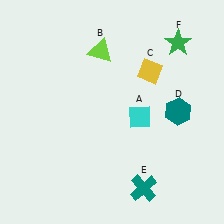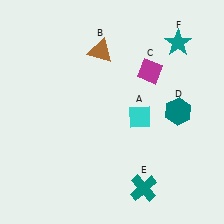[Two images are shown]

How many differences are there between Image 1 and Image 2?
There are 3 differences between the two images.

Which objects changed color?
B changed from lime to brown. C changed from yellow to magenta. F changed from green to teal.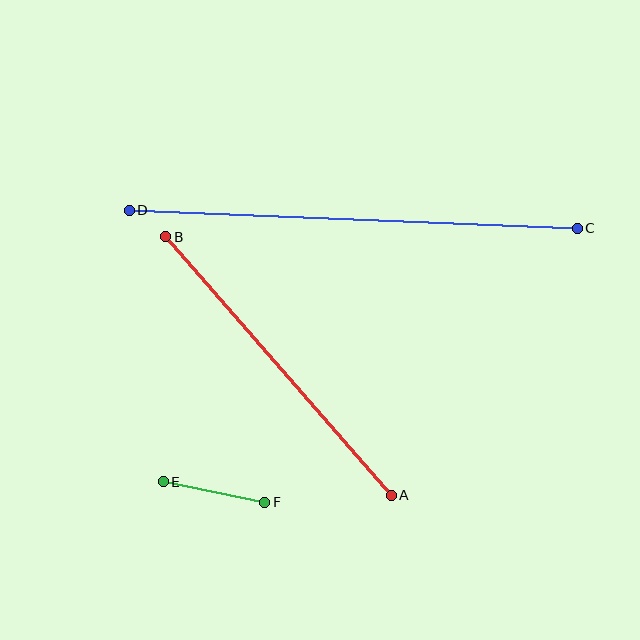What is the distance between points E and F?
The distance is approximately 103 pixels.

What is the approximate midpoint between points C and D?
The midpoint is at approximately (353, 219) pixels.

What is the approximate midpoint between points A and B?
The midpoint is at approximately (279, 366) pixels.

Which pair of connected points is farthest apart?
Points C and D are farthest apart.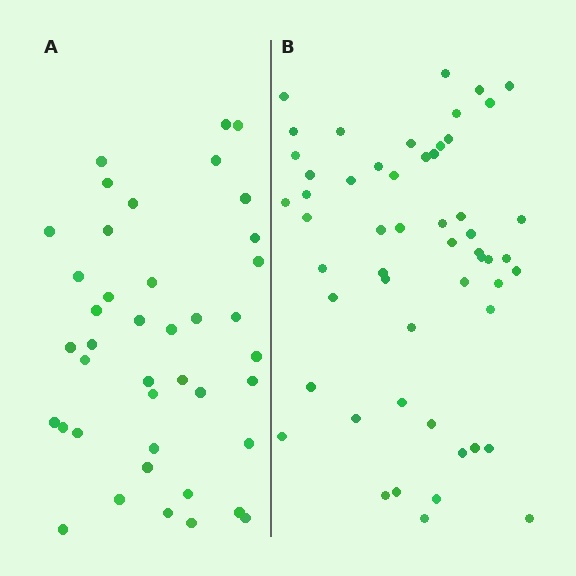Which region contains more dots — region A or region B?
Region B (the right region) has more dots.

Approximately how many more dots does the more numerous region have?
Region B has approximately 15 more dots than region A.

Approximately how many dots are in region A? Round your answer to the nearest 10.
About 40 dots. (The exact count is 41, which rounds to 40.)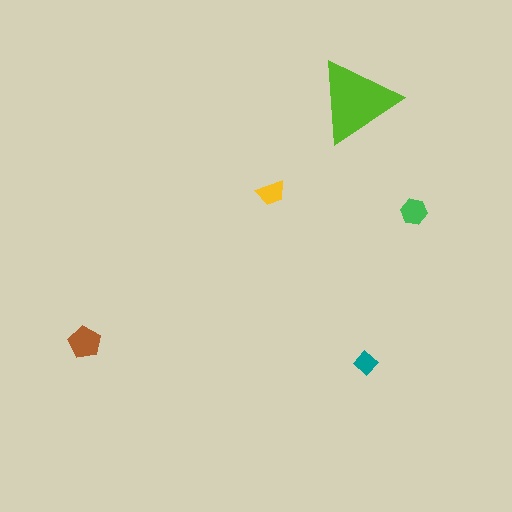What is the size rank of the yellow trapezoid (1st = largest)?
4th.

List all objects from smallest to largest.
The teal diamond, the yellow trapezoid, the green hexagon, the brown pentagon, the lime triangle.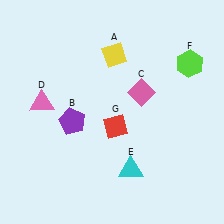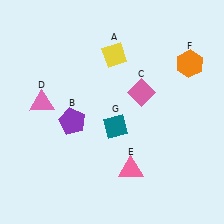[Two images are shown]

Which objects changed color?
E changed from cyan to pink. F changed from lime to orange. G changed from red to teal.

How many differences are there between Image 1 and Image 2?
There are 3 differences between the two images.